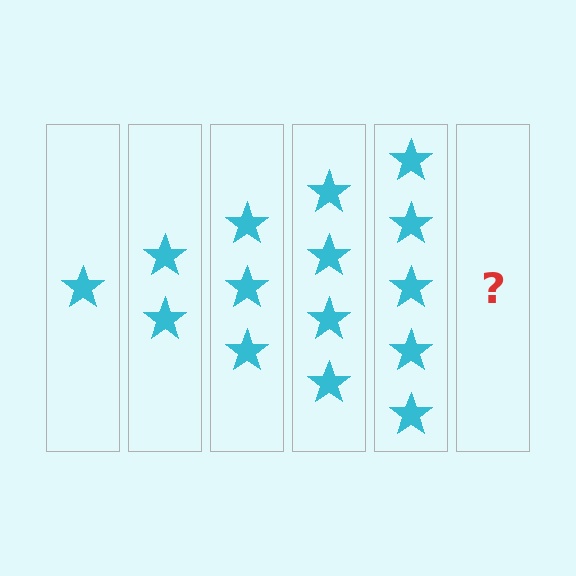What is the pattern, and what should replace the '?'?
The pattern is that each step adds one more star. The '?' should be 6 stars.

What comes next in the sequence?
The next element should be 6 stars.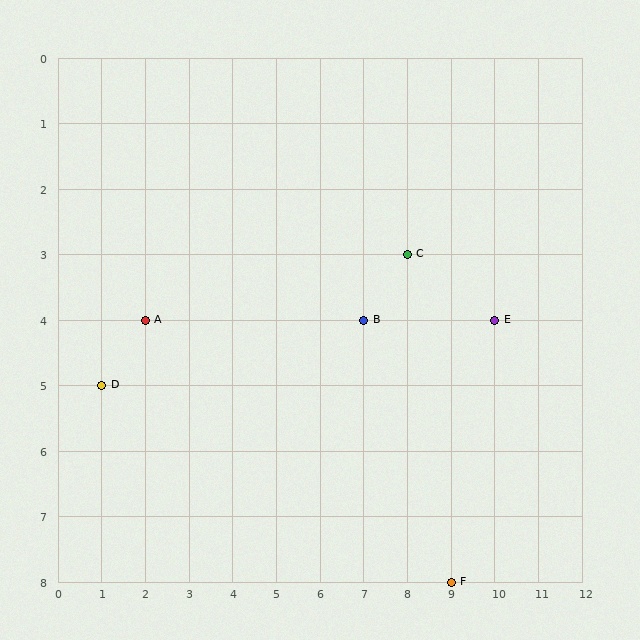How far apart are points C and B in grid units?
Points C and B are 1 column and 1 row apart (about 1.4 grid units diagonally).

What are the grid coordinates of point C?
Point C is at grid coordinates (8, 3).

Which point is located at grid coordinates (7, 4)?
Point B is at (7, 4).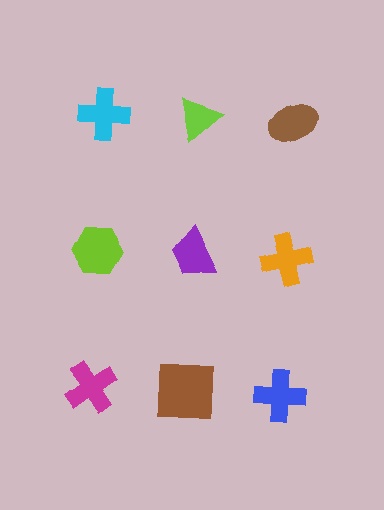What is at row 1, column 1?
A cyan cross.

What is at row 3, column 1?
A magenta cross.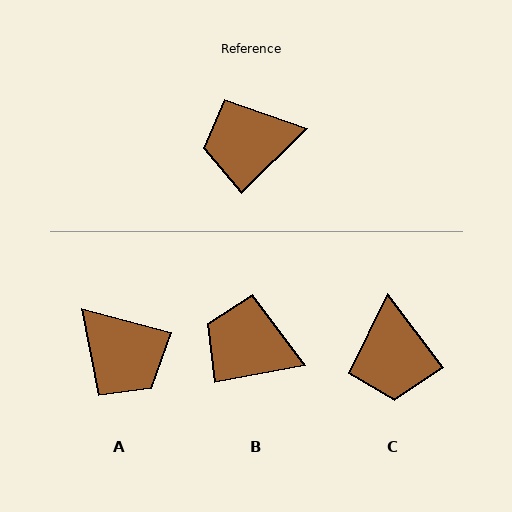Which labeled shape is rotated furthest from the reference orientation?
A, about 120 degrees away.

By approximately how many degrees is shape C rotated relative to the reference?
Approximately 83 degrees counter-clockwise.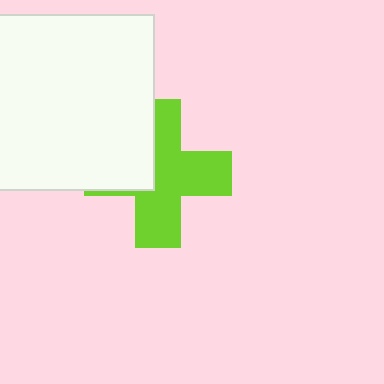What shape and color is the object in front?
The object in front is a white square.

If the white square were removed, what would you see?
You would see the complete lime cross.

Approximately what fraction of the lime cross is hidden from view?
Roughly 35% of the lime cross is hidden behind the white square.